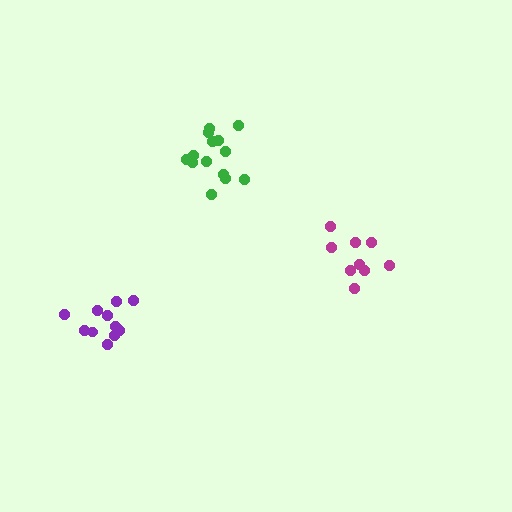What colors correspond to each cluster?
The clusters are colored: purple, magenta, green.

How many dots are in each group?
Group 1: 11 dots, Group 2: 9 dots, Group 3: 14 dots (34 total).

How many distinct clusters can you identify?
There are 3 distinct clusters.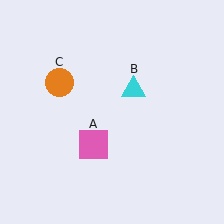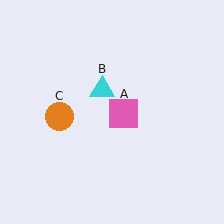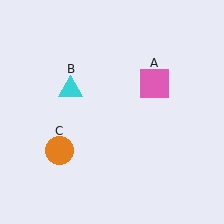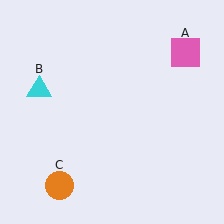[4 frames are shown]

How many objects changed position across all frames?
3 objects changed position: pink square (object A), cyan triangle (object B), orange circle (object C).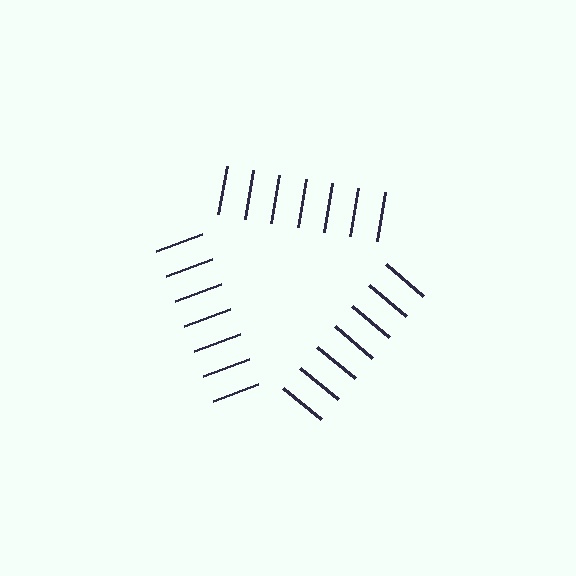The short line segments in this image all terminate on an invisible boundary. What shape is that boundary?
An illusory triangle — the line segments terminate on its edges but no continuous stroke is drawn.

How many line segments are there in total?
21 — 7 along each of the 3 edges.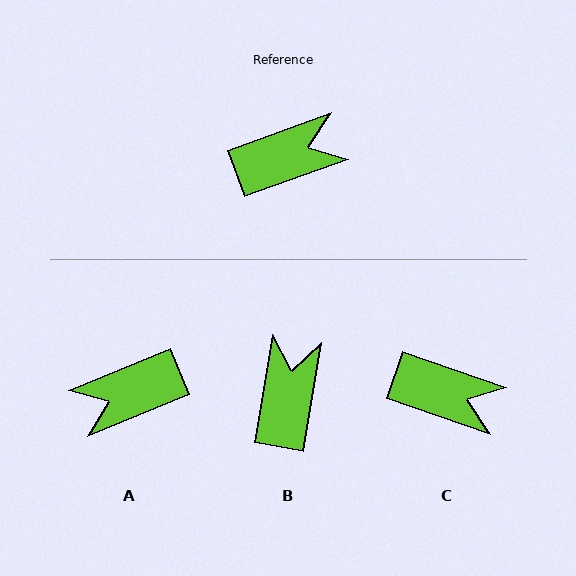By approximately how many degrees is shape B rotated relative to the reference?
Approximately 60 degrees counter-clockwise.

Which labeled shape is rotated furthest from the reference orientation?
A, about 177 degrees away.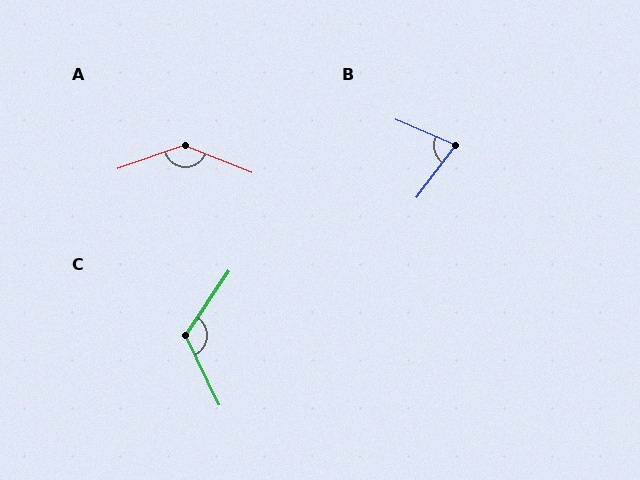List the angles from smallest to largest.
B (76°), C (120°), A (138°).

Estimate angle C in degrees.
Approximately 120 degrees.